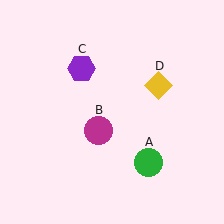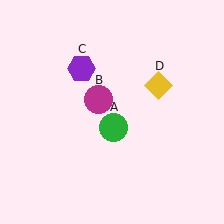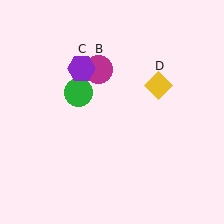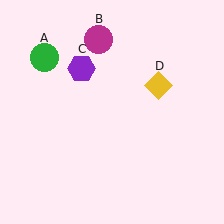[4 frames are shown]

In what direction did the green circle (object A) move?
The green circle (object A) moved up and to the left.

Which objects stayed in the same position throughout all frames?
Purple hexagon (object C) and yellow diamond (object D) remained stationary.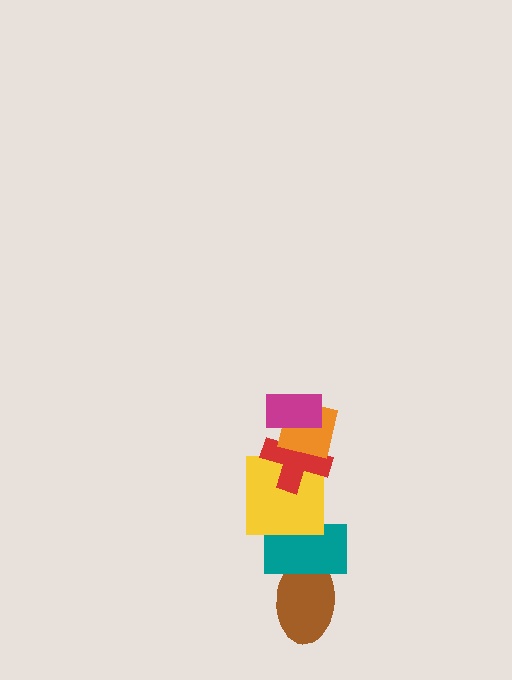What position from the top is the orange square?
The orange square is 2nd from the top.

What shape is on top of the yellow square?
The red cross is on top of the yellow square.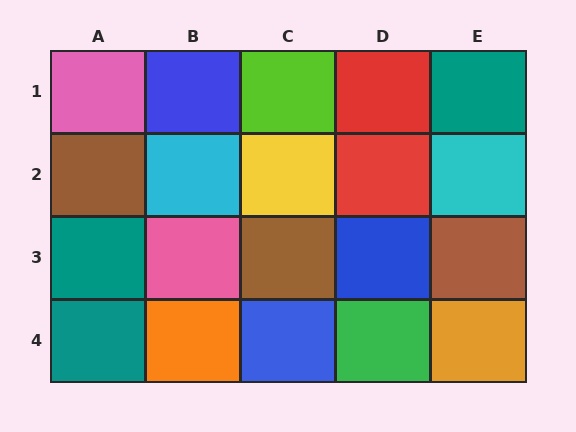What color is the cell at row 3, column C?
Brown.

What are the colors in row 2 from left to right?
Brown, cyan, yellow, red, cyan.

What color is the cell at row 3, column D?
Blue.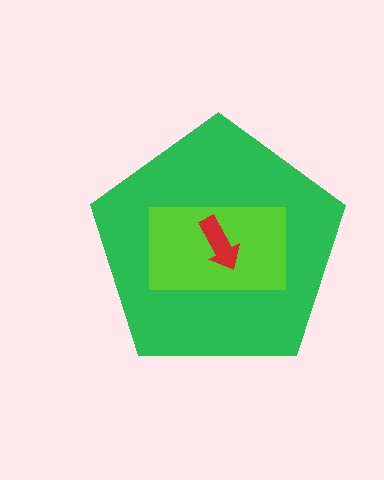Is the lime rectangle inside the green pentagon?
Yes.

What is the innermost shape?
The red arrow.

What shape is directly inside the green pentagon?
The lime rectangle.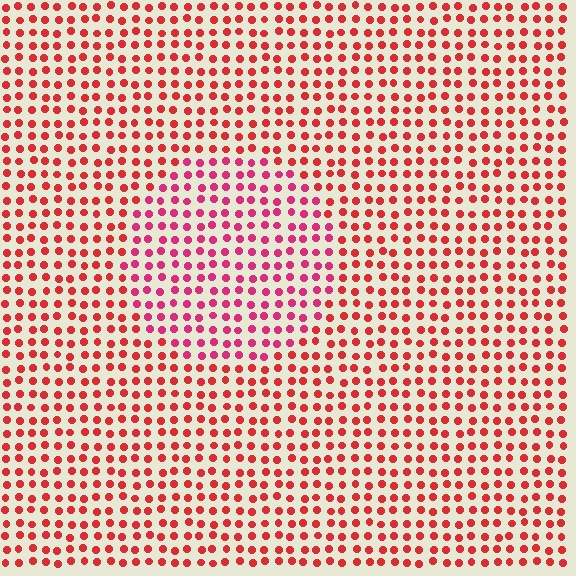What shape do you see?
I see a circle.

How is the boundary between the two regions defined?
The boundary is defined purely by a slight shift in hue (about 25 degrees). Spacing, size, and orientation are identical on both sides.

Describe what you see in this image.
The image is filled with small red elements in a uniform arrangement. A circle-shaped region is visible where the elements are tinted to a slightly different hue, forming a subtle color boundary.